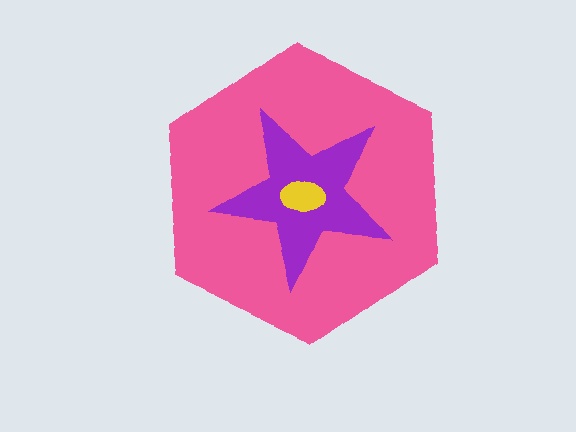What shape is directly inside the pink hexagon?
The purple star.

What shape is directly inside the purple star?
The yellow ellipse.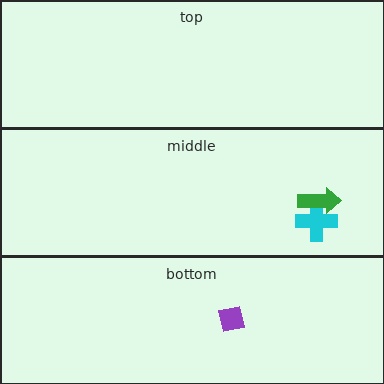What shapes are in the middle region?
The cyan cross, the green arrow.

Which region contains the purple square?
The bottom region.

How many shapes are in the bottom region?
1.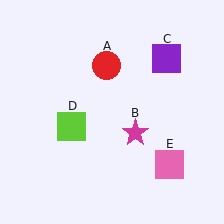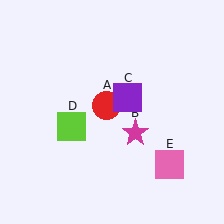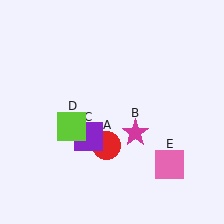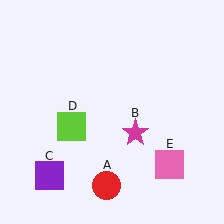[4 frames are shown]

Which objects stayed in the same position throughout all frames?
Magenta star (object B) and lime square (object D) and pink square (object E) remained stationary.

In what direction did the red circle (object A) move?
The red circle (object A) moved down.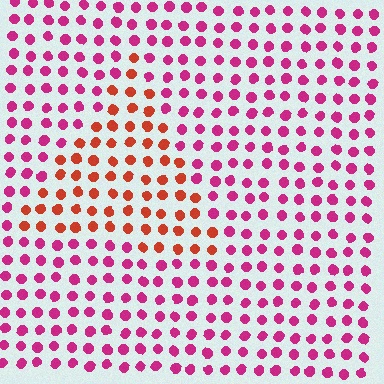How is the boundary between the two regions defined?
The boundary is defined purely by a slight shift in hue (about 43 degrees). Spacing, size, and orientation are identical on both sides.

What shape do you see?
I see a triangle.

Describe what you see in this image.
The image is filled with small magenta elements in a uniform arrangement. A triangle-shaped region is visible where the elements are tinted to a slightly different hue, forming a subtle color boundary.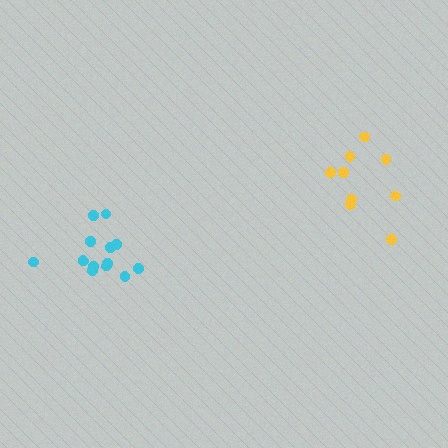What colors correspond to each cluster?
The clusters are colored: cyan, yellow.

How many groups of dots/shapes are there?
There are 2 groups.